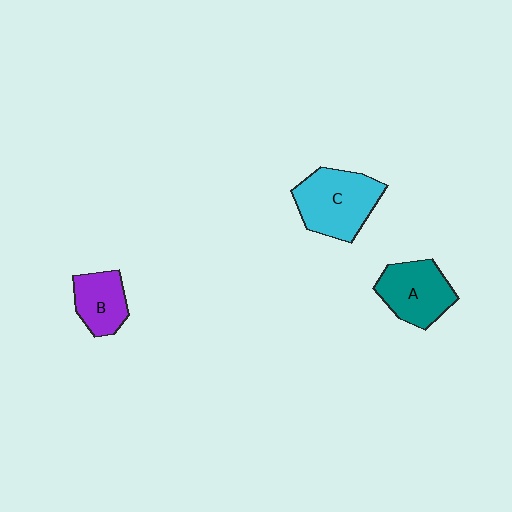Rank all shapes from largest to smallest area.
From largest to smallest: C (cyan), A (teal), B (purple).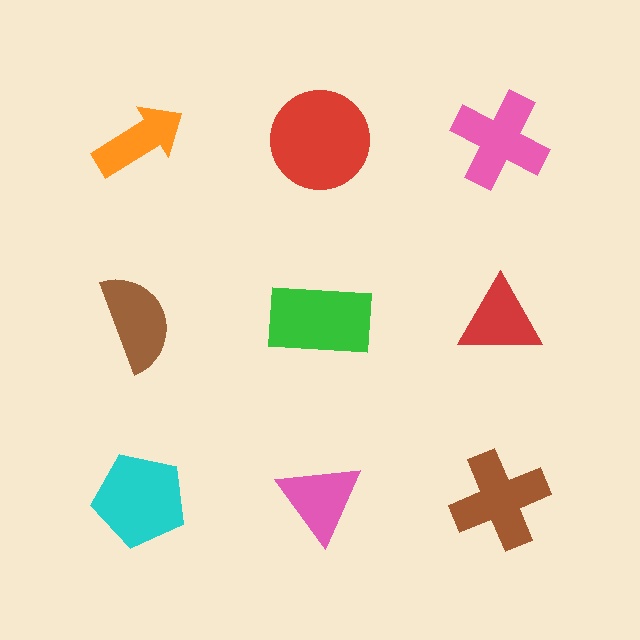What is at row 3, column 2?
A pink triangle.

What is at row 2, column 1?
A brown semicircle.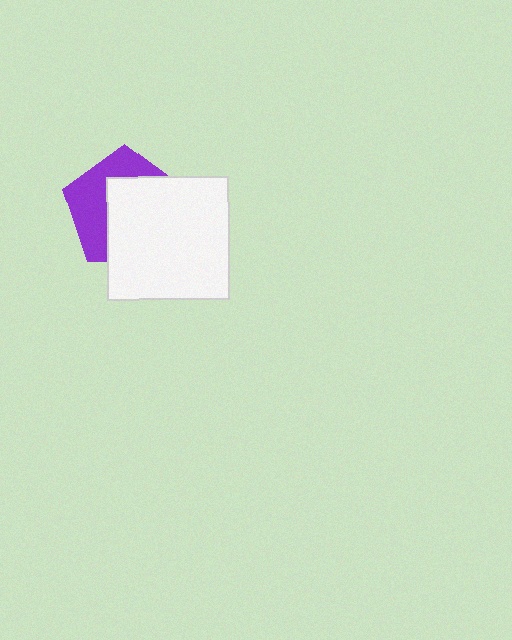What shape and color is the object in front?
The object in front is a white square.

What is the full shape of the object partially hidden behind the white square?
The partially hidden object is a purple pentagon.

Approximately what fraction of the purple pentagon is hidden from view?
Roughly 58% of the purple pentagon is hidden behind the white square.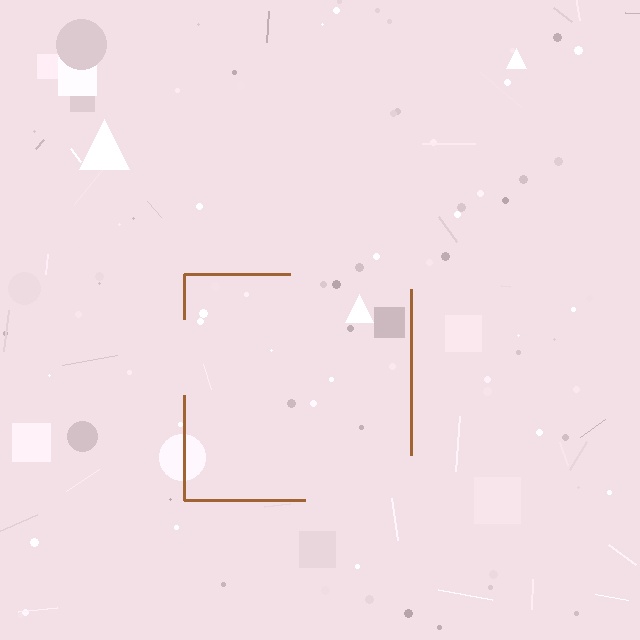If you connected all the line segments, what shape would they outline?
They would outline a square.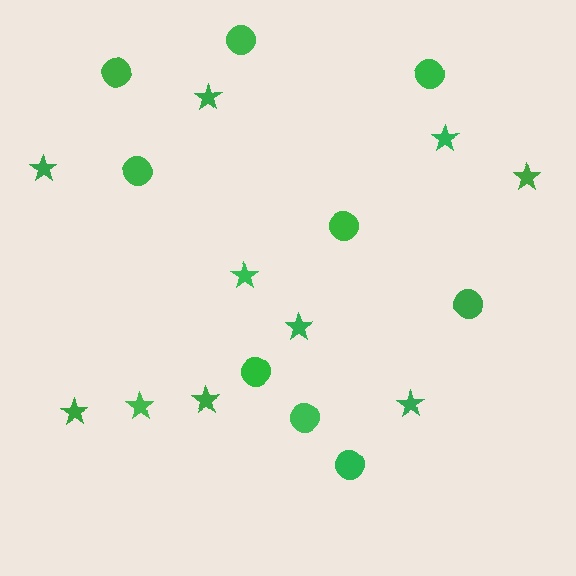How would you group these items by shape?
There are 2 groups: one group of circles (9) and one group of stars (10).